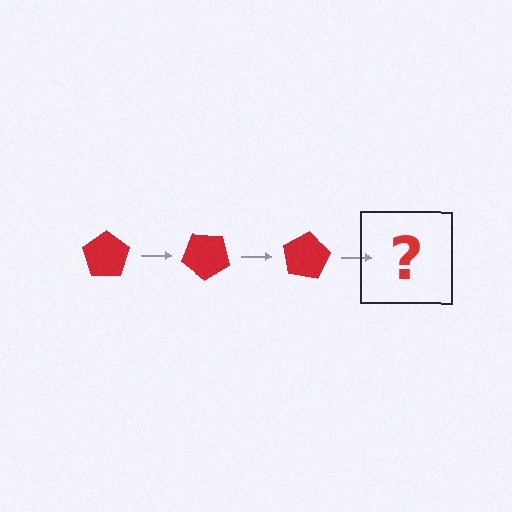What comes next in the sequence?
The next element should be a red pentagon rotated 120 degrees.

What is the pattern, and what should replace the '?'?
The pattern is that the pentagon rotates 40 degrees each step. The '?' should be a red pentagon rotated 120 degrees.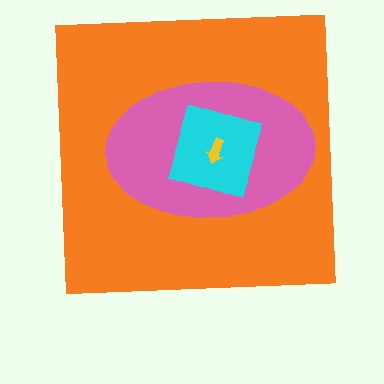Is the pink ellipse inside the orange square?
Yes.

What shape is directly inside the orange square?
The pink ellipse.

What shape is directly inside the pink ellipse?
The cyan diamond.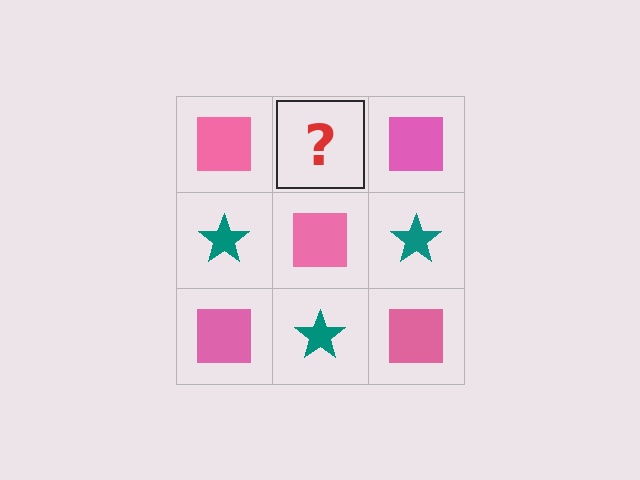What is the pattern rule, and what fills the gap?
The rule is that it alternates pink square and teal star in a checkerboard pattern. The gap should be filled with a teal star.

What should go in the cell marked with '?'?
The missing cell should contain a teal star.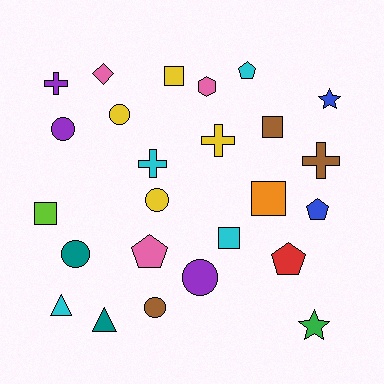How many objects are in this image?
There are 25 objects.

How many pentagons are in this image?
There are 4 pentagons.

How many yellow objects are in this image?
There are 4 yellow objects.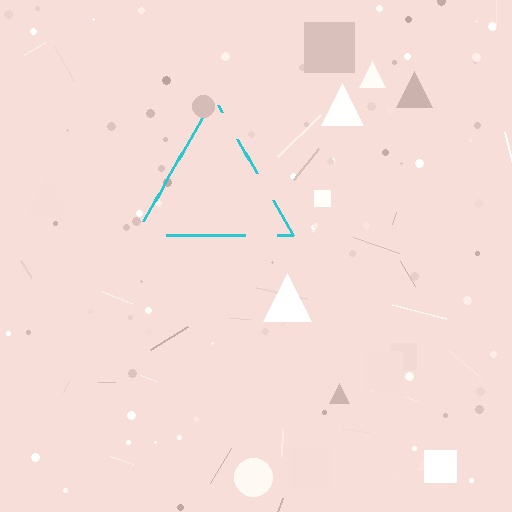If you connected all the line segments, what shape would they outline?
They would outline a triangle.